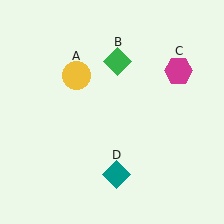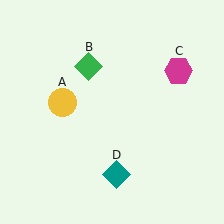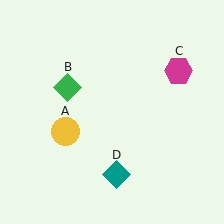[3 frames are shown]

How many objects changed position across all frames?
2 objects changed position: yellow circle (object A), green diamond (object B).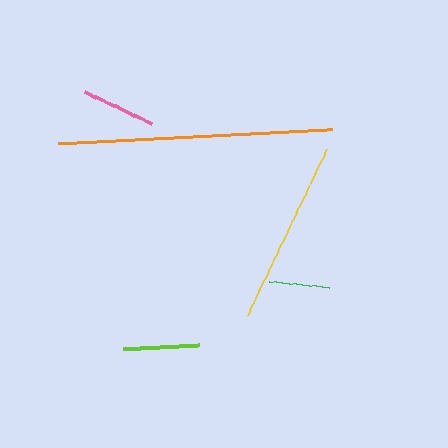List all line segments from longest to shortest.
From longest to shortest: orange, yellow, lime, pink, green.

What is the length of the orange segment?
The orange segment is approximately 275 pixels long.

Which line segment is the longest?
The orange line is the longest at approximately 275 pixels.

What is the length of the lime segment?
The lime segment is approximately 76 pixels long.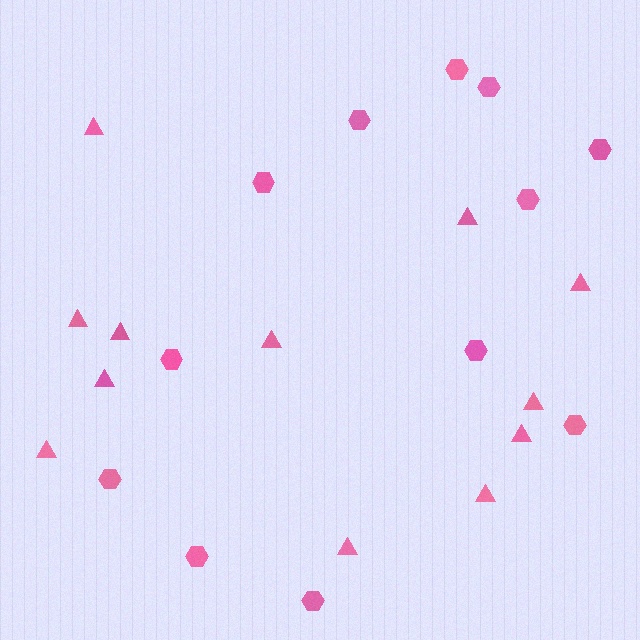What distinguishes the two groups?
There are 2 groups: one group of hexagons (12) and one group of triangles (12).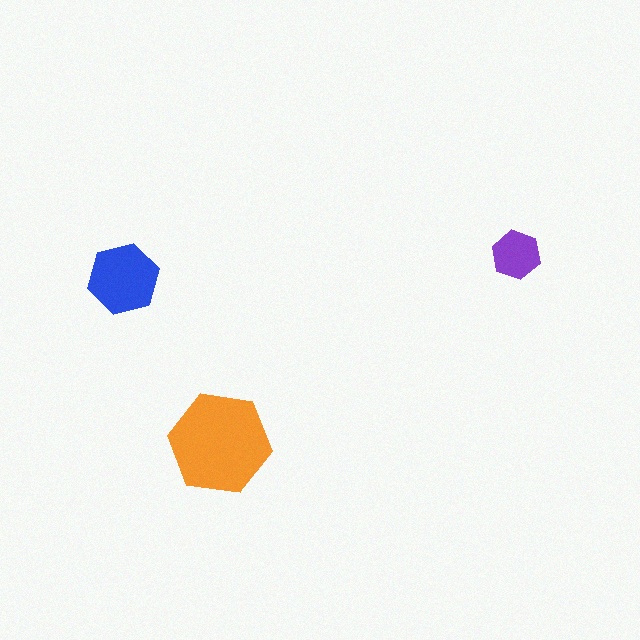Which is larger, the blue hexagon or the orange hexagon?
The orange one.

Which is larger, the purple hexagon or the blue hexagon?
The blue one.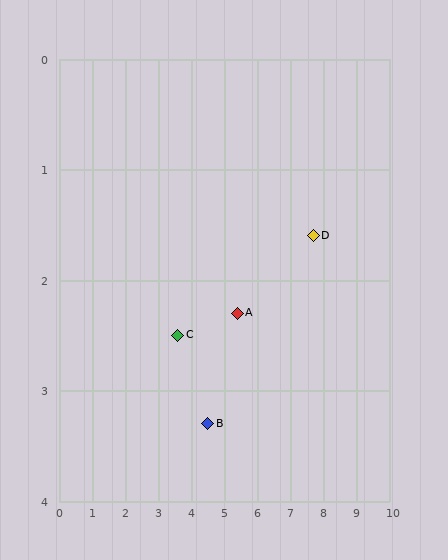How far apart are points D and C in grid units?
Points D and C are about 4.2 grid units apart.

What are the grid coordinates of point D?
Point D is at approximately (7.7, 1.6).